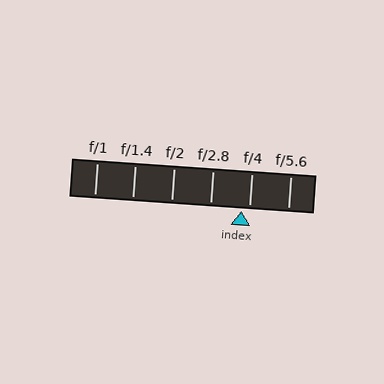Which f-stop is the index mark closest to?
The index mark is closest to f/4.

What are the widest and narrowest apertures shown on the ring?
The widest aperture shown is f/1 and the narrowest is f/5.6.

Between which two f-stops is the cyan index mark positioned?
The index mark is between f/2.8 and f/4.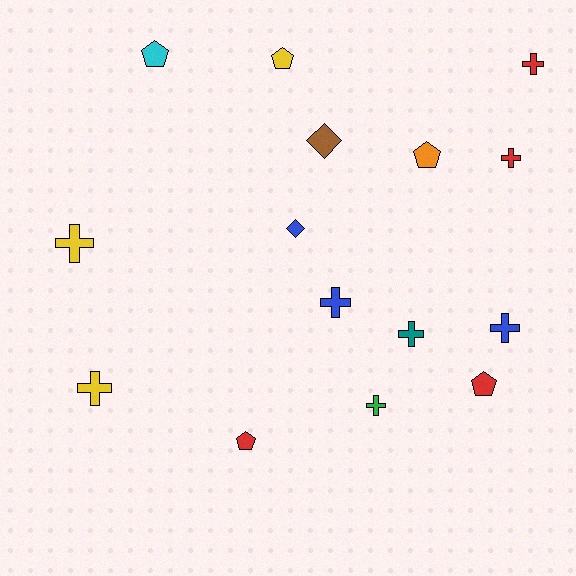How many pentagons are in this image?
There are 5 pentagons.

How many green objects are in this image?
There is 1 green object.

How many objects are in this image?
There are 15 objects.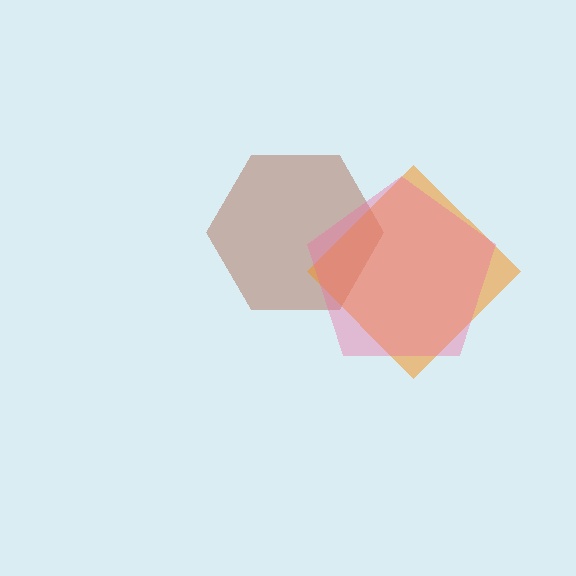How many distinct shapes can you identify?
There are 3 distinct shapes: a brown hexagon, an orange diamond, a pink pentagon.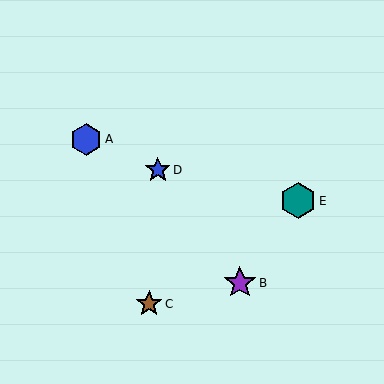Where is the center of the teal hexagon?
The center of the teal hexagon is at (298, 201).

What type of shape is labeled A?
Shape A is a blue hexagon.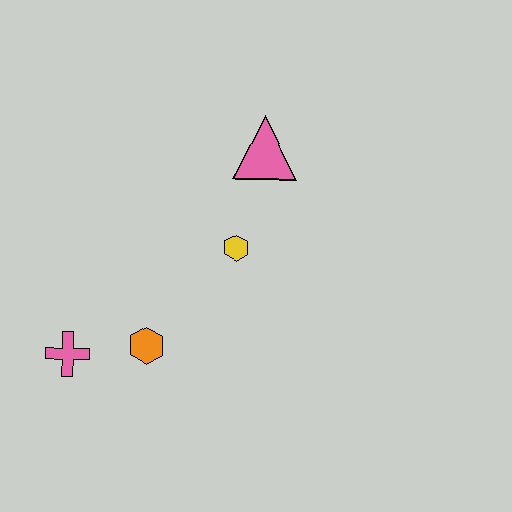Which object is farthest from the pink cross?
The pink triangle is farthest from the pink cross.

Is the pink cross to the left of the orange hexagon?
Yes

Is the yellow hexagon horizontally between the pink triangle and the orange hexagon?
Yes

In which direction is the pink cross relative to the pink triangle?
The pink cross is below the pink triangle.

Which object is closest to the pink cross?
The orange hexagon is closest to the pink cross.